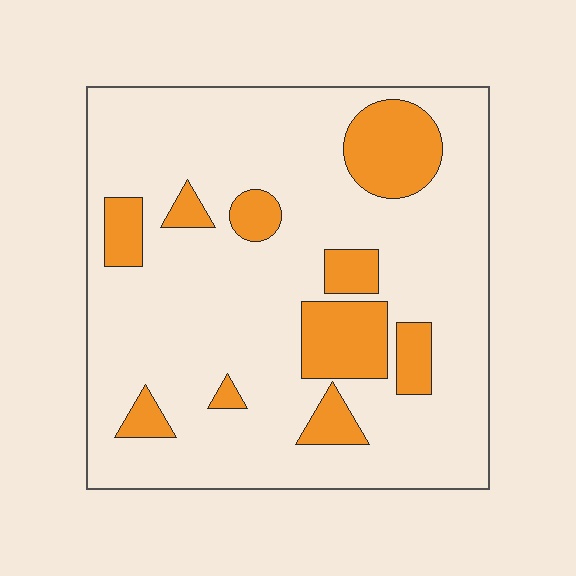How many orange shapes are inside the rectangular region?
10.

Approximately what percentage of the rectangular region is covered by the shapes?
Approximately 20%.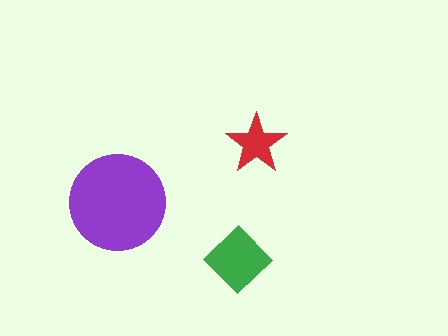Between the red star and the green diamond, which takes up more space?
The green diamond.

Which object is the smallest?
The red star.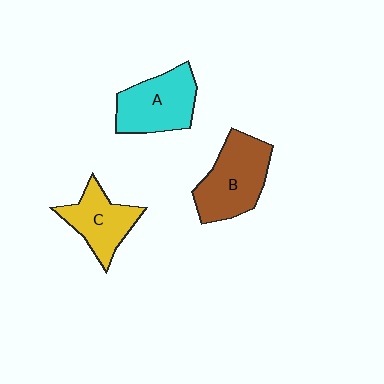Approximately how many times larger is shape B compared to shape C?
Approximately 1.3 times.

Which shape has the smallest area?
Shape C (yellow).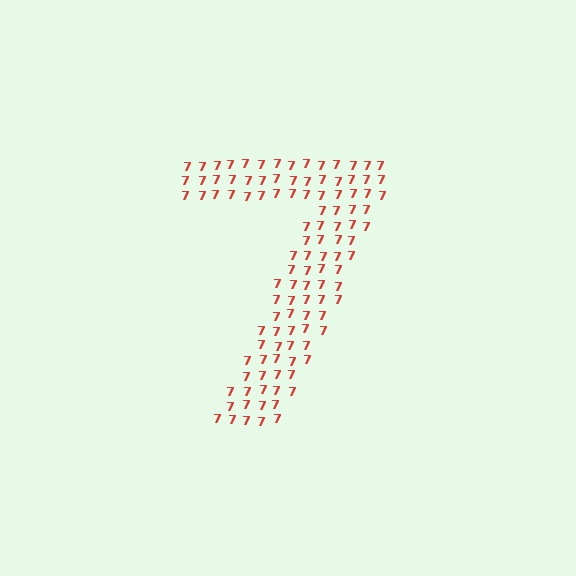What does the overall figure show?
The overall figure shows the digit 7.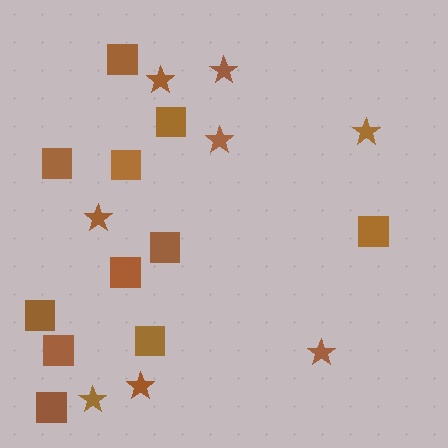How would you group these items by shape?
There are 2 groups: one group of stars (8) and one group of squares (11).